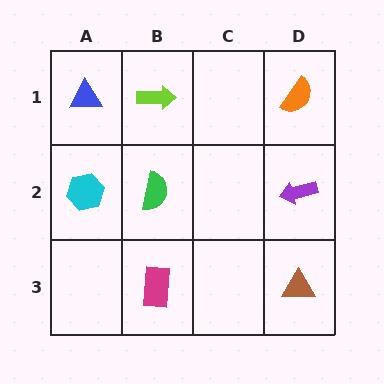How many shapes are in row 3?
2 shapes.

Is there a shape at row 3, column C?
No, that cell is empty.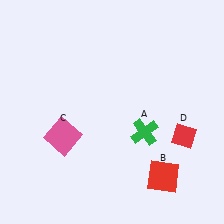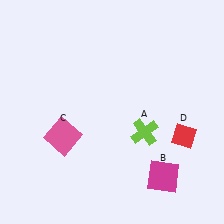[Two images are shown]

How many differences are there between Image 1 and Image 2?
There are 2 differences between the two images.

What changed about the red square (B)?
In Image 1, B is red. In Image 2, it changed to magenta.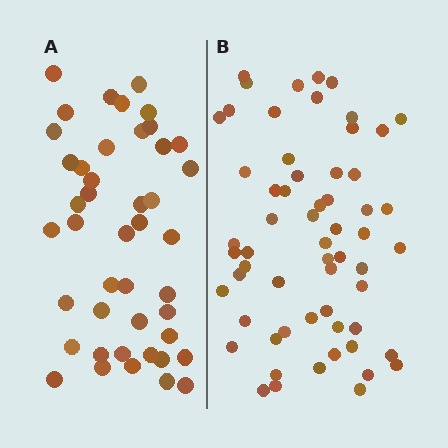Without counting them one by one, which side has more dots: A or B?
Region B (the right region) has more dots.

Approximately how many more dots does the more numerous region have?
Region B has approximately 15 more dots than region A.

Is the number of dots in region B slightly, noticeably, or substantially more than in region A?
Region B has noticeably more, but not dramatically so. The ratio is roughly 1.4 to 1.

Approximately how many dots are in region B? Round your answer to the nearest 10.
About 60 dots.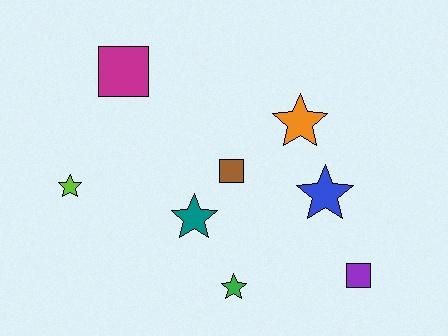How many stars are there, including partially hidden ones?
There are 5 stars.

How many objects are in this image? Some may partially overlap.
There are 8 objects.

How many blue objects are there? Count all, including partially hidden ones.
There is 1 blue object.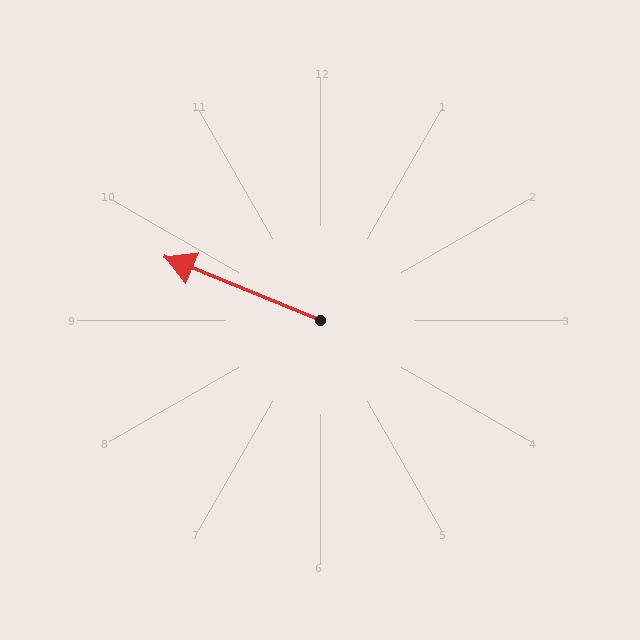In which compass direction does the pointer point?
West.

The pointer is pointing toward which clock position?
Roughly 10 o'clock.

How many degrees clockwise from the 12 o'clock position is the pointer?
Approximately 292 degrees.